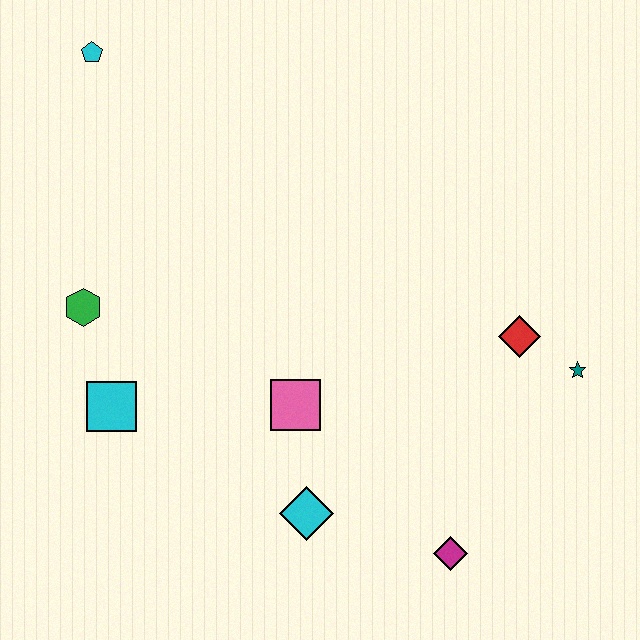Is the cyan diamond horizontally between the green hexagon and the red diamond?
Yes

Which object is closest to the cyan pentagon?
The green hexagon is closest to the cyan pentagon.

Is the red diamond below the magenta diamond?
No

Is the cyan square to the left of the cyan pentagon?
No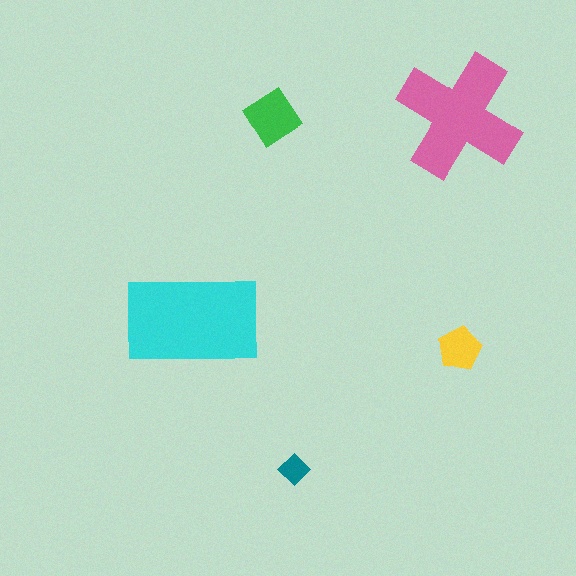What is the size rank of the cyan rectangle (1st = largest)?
1st.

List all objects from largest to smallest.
The cyan rectangle, the pink cross, the green diamond, the yellow pentagon, the teal diamond.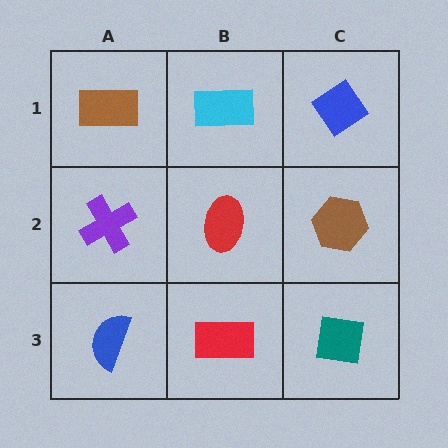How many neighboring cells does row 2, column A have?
3.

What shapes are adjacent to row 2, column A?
A brown rectangle (row 1, column A), a blue semicircle (row 3, column A), a red ellipse (row 2, column B).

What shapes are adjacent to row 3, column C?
A brown hexagon (row 2, column C), a red rectangle (row 3, column B).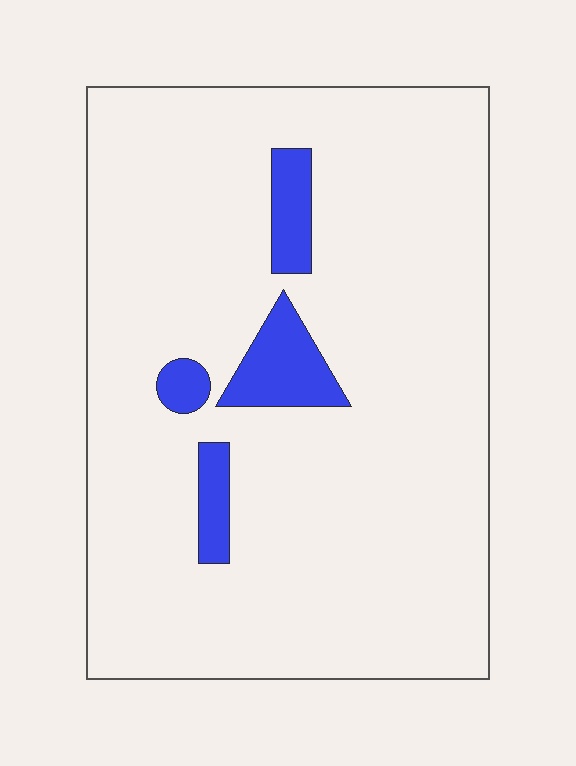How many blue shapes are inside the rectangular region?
4.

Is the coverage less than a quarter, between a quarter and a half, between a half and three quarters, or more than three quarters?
Less than a quarter.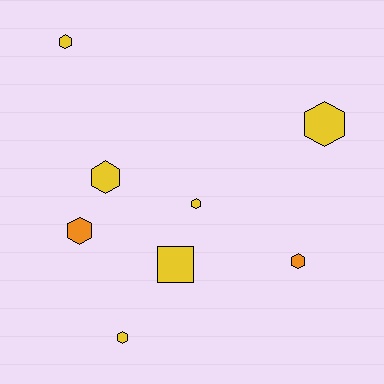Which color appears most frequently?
Yellow, with 6 objects.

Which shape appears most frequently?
Hexagon, with 7 objects.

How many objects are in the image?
There are 8 objects.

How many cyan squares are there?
There are no cyan squares.